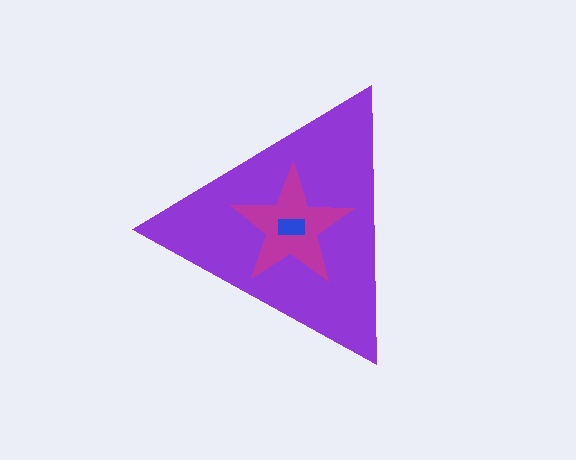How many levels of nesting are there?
3.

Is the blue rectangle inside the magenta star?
Yes.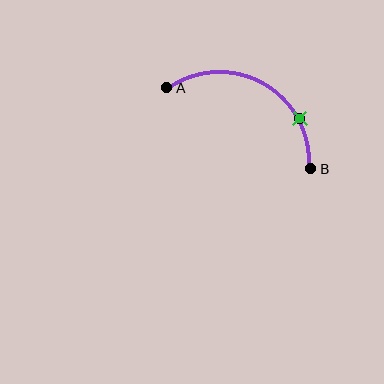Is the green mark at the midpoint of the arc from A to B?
No. The green mark lies on the arc but is closer to endpoint B. The arc midpoint would be at the point on the curve equidistant along the arc from both A and B.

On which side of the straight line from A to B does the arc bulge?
The arc bulges above the straight line connecting A and B.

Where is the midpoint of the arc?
The arc midpoint is the point on the curve farthest from the straight line joining A and B. It sits above that line.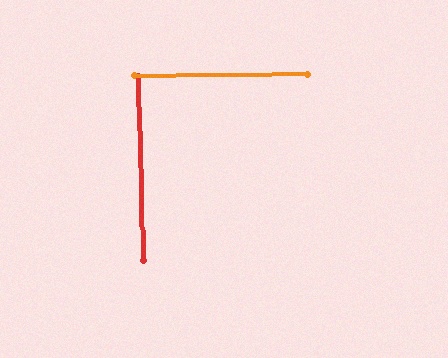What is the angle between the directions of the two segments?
Approximately 89 degrees.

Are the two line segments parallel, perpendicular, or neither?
Perpendicular — they meet at approximately 89°.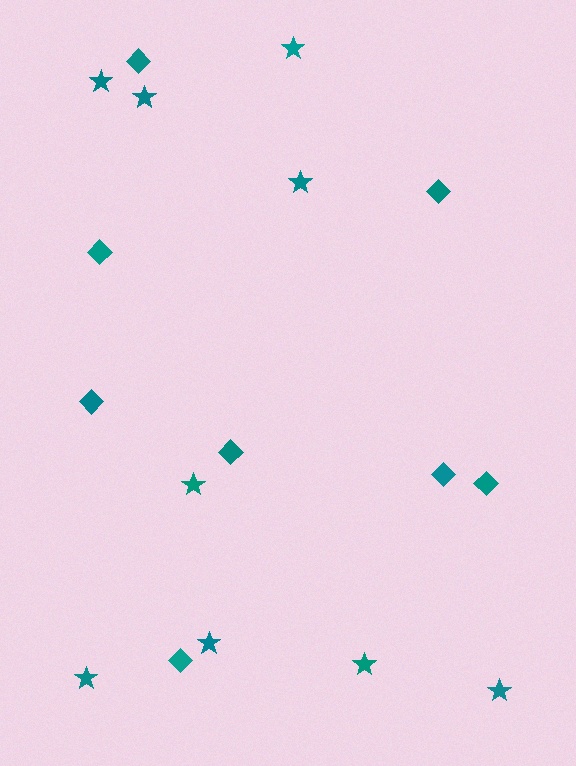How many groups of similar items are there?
There are 2 groups: one group of diamonds (8) and one group of stars (9).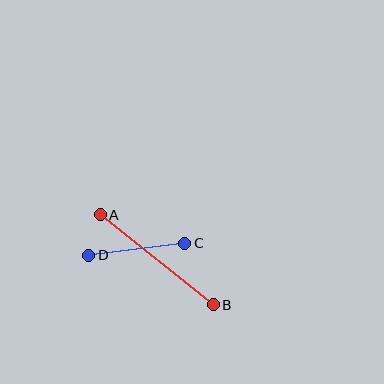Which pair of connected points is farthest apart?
Points A and B are farthest apart.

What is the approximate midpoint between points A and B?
The midpoint is at approximately (157, 260) pixels.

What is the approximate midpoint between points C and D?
The midpoint is at approximately (137, 249) pixels.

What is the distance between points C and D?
The distance is approximately 97 pixels.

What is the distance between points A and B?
The distance is approximately 144 pixels.